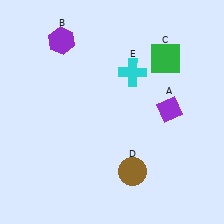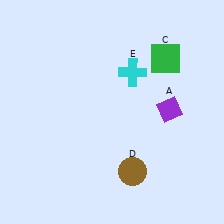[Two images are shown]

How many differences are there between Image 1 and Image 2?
There is 1 difference between the two images.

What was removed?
The purple hexagon (B) was removed in Image 2.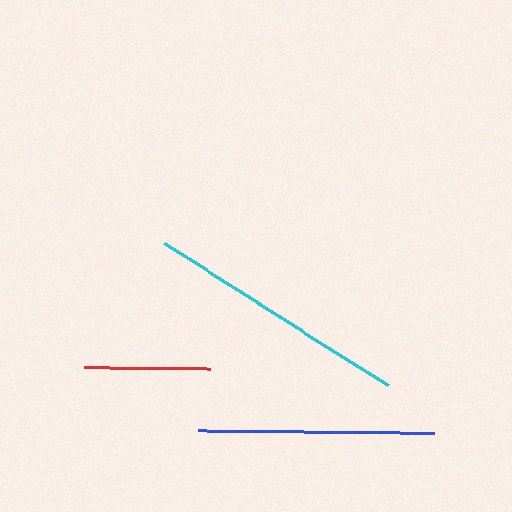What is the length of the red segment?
The red segment is approximately 127 pixels long.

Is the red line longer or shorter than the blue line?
The blue line is longer than the red line.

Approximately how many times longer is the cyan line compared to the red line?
The cyan line is approximately 2.1 times the length of the red line.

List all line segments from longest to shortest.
From longest to shortest: cyan, blue, red.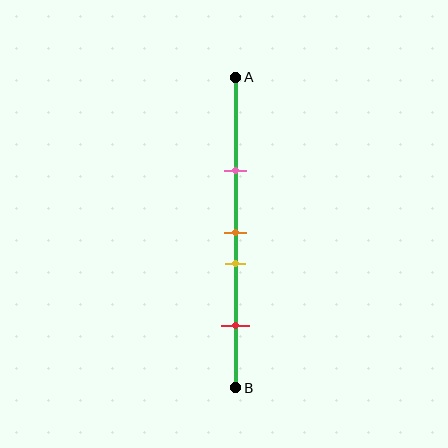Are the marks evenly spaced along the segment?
No, the marks are not evenly spaced.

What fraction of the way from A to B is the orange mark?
The orange mark is approximately 50% (0.5) of the way from A to B.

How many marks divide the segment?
There are 4 marks dividing the segment.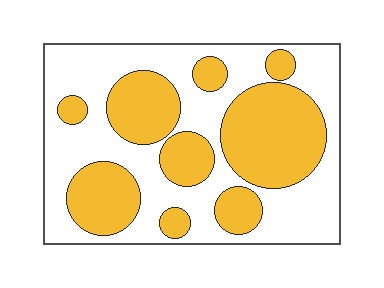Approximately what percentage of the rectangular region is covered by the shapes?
Approximately 40%.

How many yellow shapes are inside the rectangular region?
9.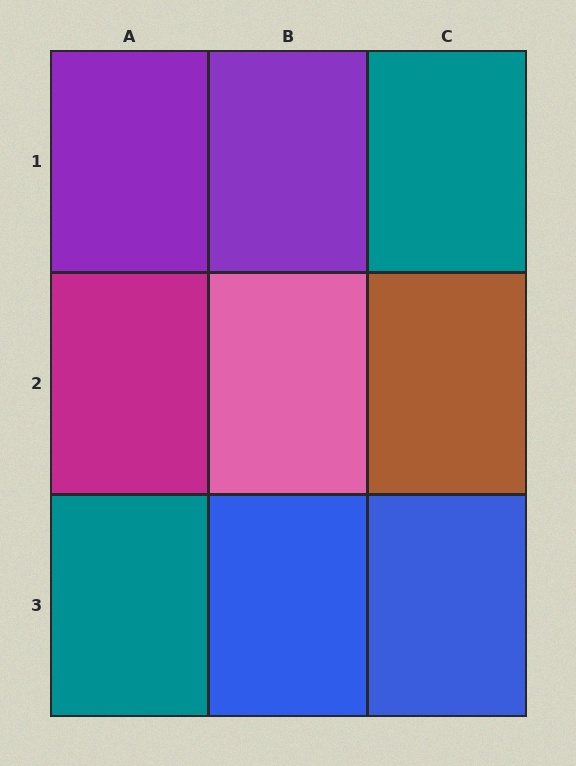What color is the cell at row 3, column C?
Blue.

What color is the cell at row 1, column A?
Purple.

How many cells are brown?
1 cell is brown.